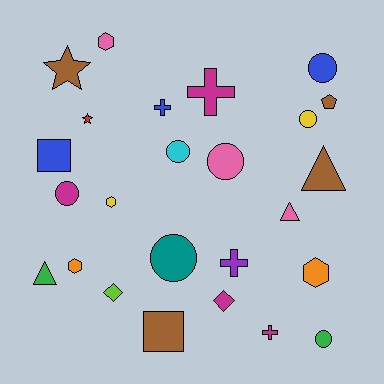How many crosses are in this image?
There are 4 crosses.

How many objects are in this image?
There are 25 objects.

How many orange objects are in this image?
There are 2 orange objects.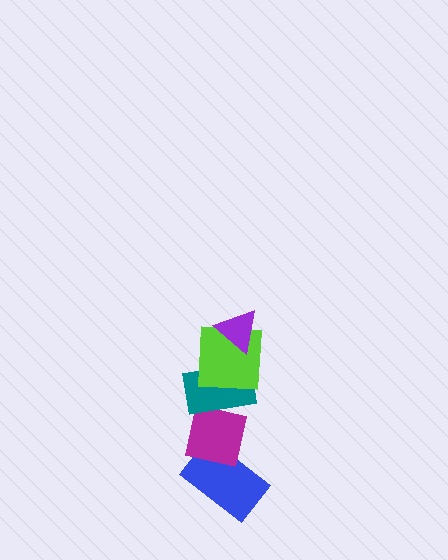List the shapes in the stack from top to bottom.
From top to bottom: the purple triangle, the lime square, the teal rectangle, the magenta square, the blue rectangle.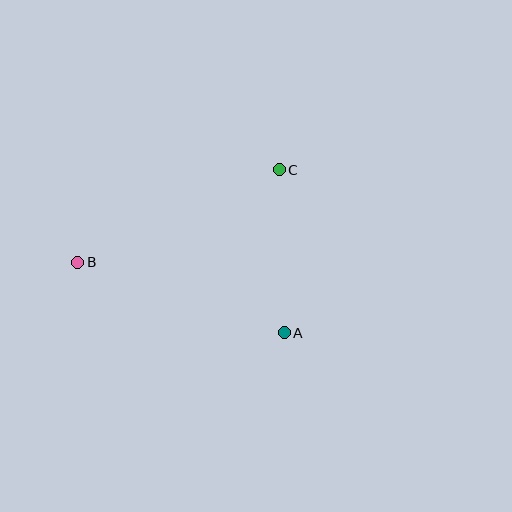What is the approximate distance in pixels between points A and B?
The distance between A and B is approximately 218 pixels.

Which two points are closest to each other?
Points A and C are closest to each other.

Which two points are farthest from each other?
Points B and C are farthest from each other.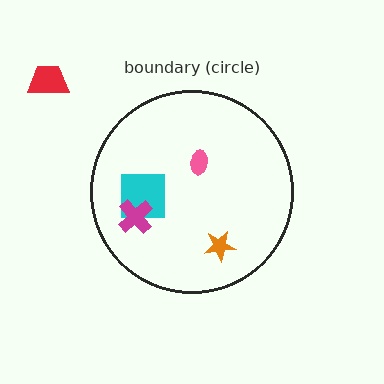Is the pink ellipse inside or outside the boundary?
Inside.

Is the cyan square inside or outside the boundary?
Inside.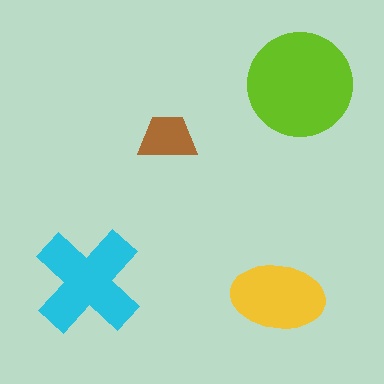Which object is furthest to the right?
The lime circle is rightmost.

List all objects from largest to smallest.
The lime circle, the cyan cross, the yellow ellipse, the brown trapezoid.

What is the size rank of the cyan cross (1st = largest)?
2nd.